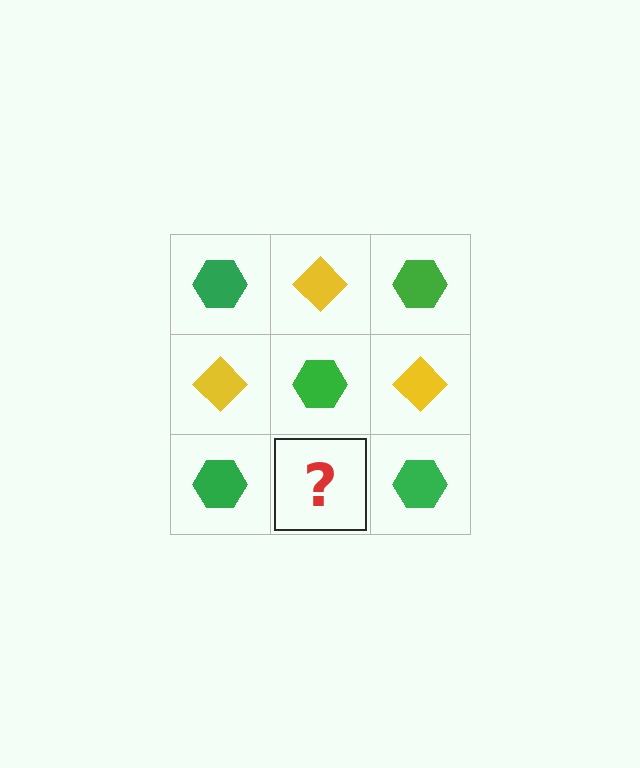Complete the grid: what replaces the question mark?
The question mark should be replaced with a yellow diamond.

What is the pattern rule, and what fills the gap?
The rule is that it alternates green hexagon and yellow diamond in a checkerboard pattern. The gap should be filled with a yellow diamond.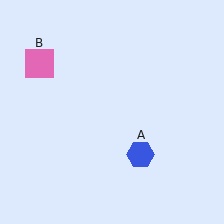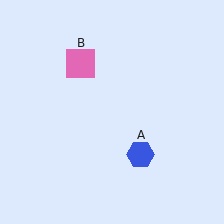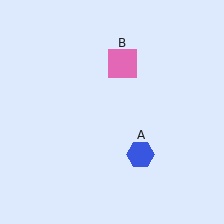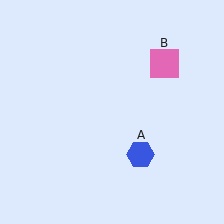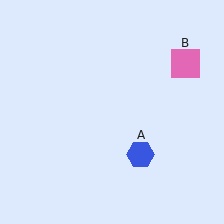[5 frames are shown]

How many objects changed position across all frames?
1 object changed position: pink square (object B).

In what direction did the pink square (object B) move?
The pink square (object B) moved right.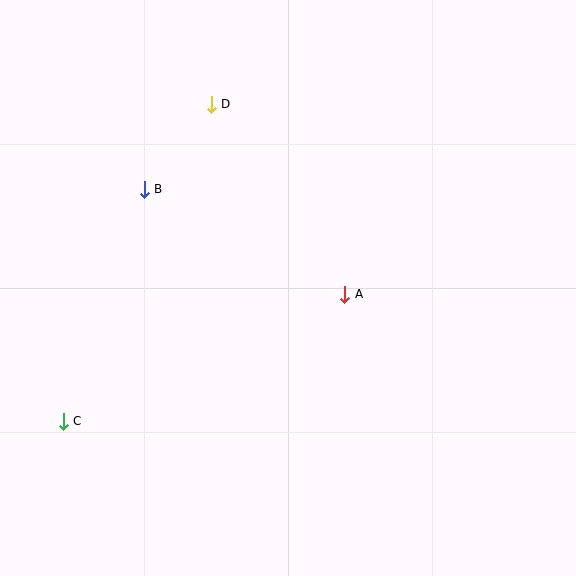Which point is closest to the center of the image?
Point A at (345, 294) is closest to the center.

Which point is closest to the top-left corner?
Point D is closest to the top-left corner.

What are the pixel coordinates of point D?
Point D is at (211, 104).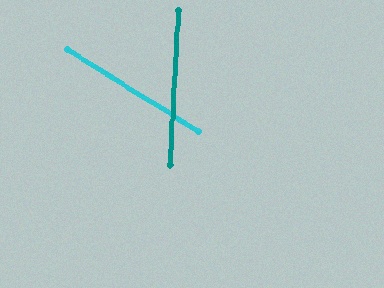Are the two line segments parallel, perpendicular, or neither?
Neither parallel nor perpendicular — they differ by about 61°.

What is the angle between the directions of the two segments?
Approximately 61 degrees.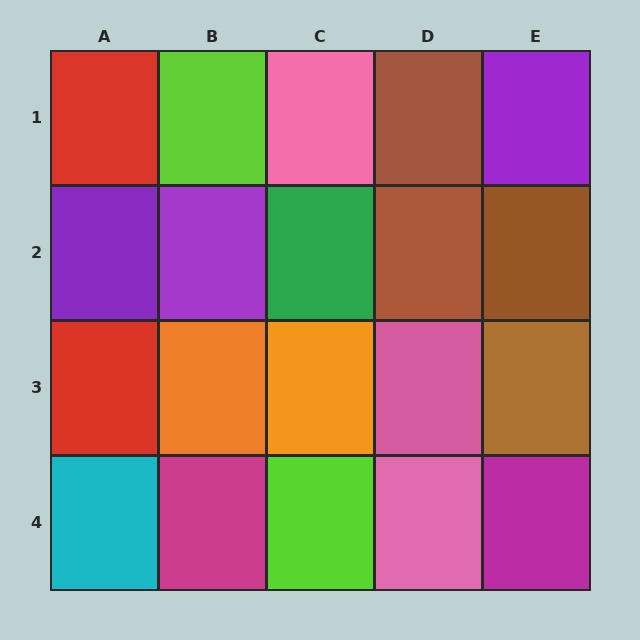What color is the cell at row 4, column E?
Magenta.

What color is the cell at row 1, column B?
Lime.